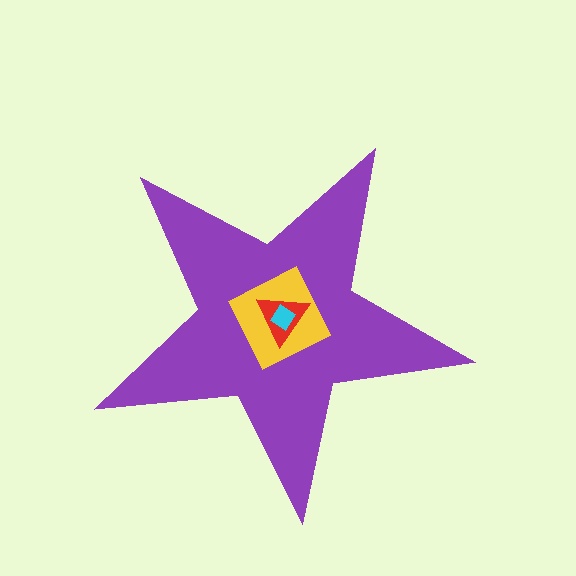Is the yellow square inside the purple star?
Yes.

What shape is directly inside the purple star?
The yellow square.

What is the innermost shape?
The cyan diamond.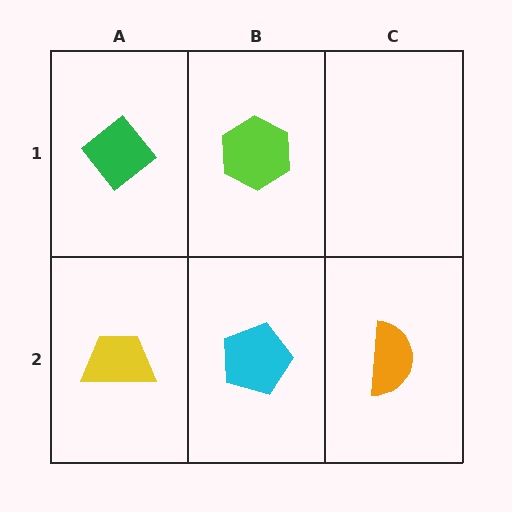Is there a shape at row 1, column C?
No, that cell is empty.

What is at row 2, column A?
A yellow trapezoid.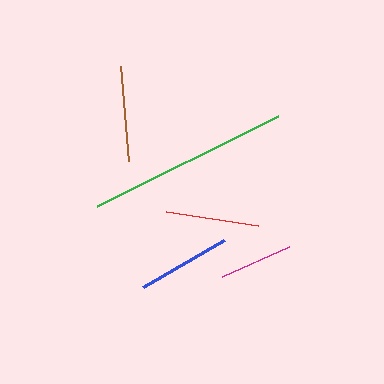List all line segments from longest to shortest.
From longest to shortest: green, brown, blue, red, magenta.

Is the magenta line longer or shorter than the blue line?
The blue line is longer than the magenta line.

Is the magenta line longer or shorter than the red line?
The red line is longer than the magenta line.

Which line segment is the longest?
The green line is the longest at approximately 202 pixels.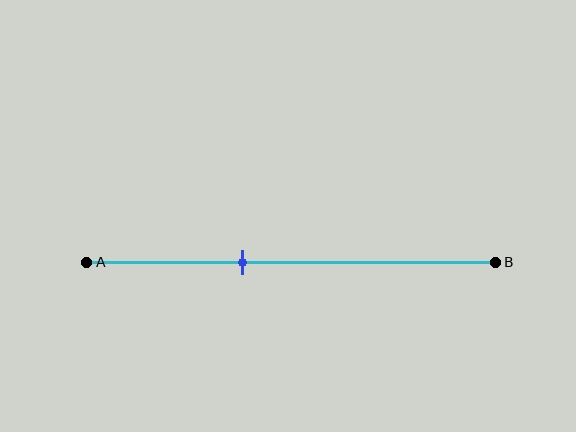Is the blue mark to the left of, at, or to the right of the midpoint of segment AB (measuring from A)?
The blue mark is to the left of the midpoint of segment AB.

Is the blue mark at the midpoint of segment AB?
No, the mark is at about 40% from A, not at the 50% midpoint.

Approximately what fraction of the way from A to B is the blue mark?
The blue mark is approximately 40% of the way from A to B.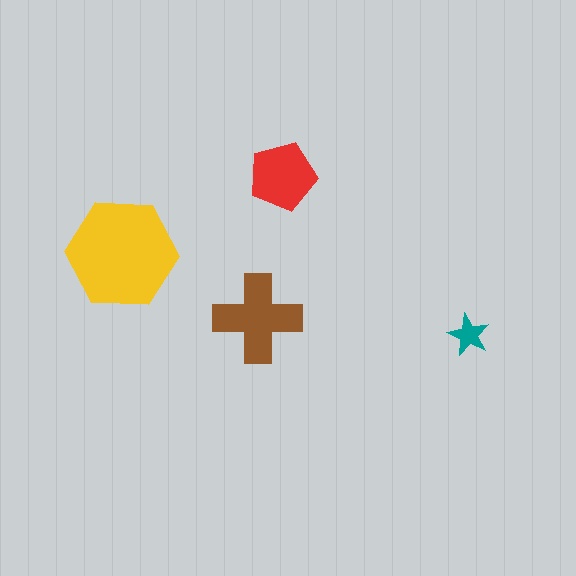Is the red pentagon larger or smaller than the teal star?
Larger.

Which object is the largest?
The yellow hexagon.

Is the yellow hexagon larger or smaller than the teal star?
Larger.